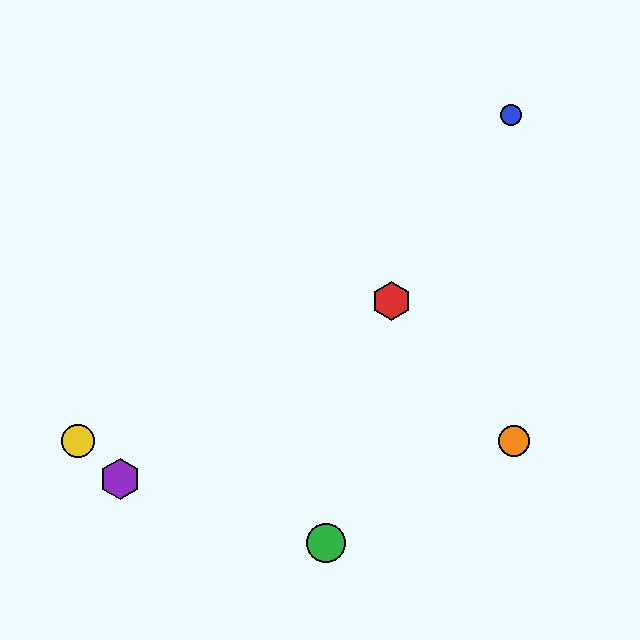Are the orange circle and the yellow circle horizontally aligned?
Yes, both are at y≈441.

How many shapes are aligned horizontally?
2 shapes (the yellow circle, the orange circle) are aligned horizontally.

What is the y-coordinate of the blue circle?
The blue circle is at y≈115.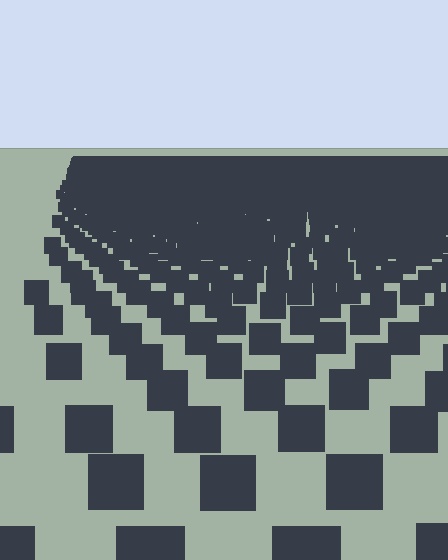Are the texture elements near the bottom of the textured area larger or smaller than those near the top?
Larger. Near the bottom, elements are closer to the viewer and appear at a bigger on-screen size.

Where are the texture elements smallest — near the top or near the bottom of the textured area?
Near the top.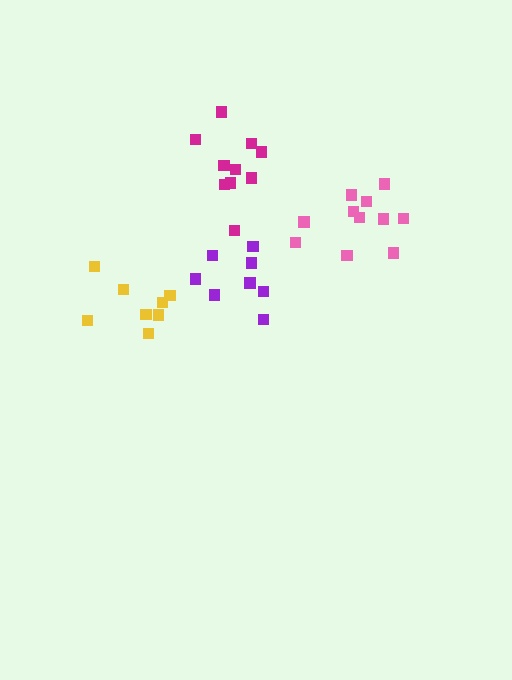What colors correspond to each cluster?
The clusters are colored: magenta, pink, yellow, purple.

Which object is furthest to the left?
The yellow cluster is leftmost.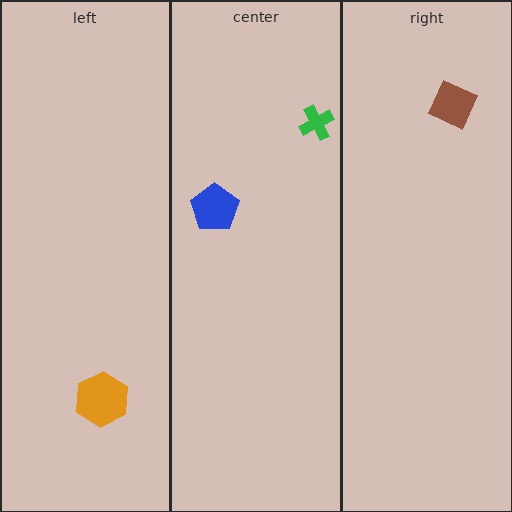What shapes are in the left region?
The orange hexagon.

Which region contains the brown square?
The right region.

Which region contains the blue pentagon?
The center region.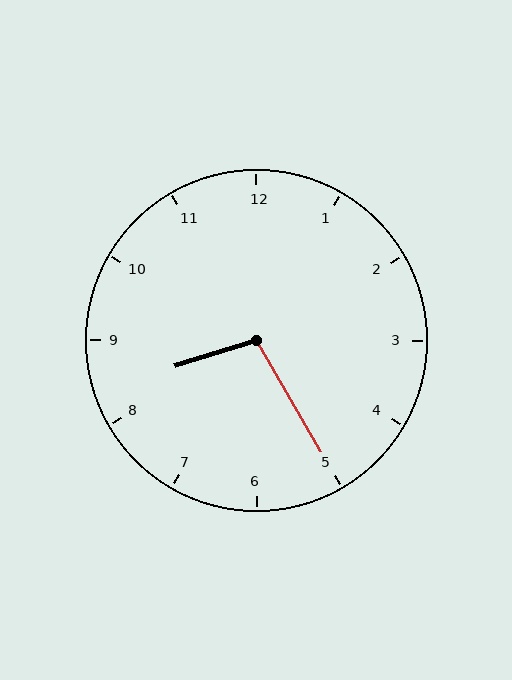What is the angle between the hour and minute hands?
Approximately 102 degrees.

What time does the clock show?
8:25.